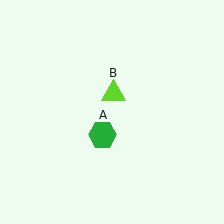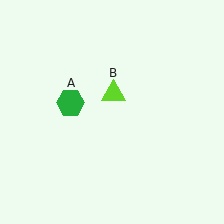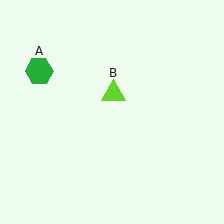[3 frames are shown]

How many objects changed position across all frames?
1 object changed position: green hexagon (object A).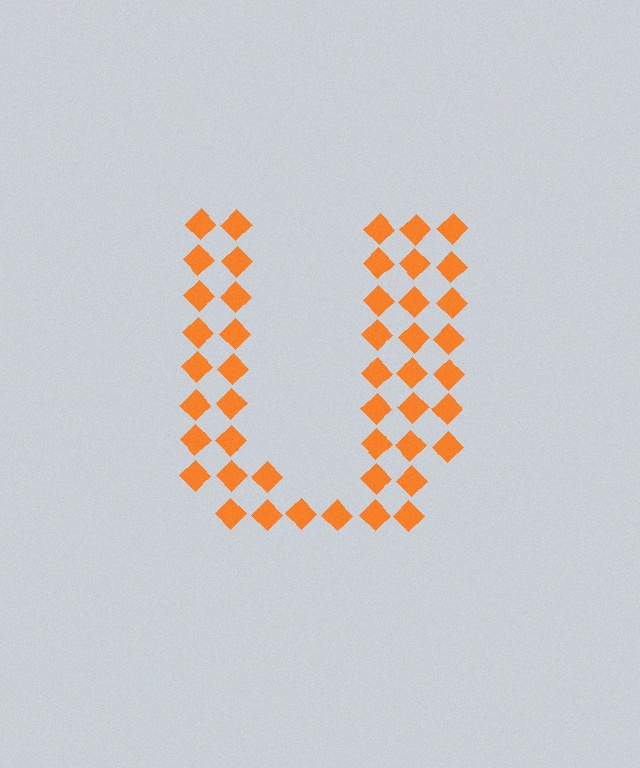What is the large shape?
The large shape is the letter U.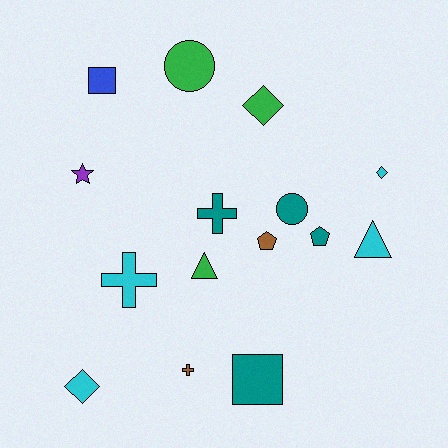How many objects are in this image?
There are 15 objects.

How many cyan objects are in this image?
There are 4 cyan objects.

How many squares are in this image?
There are 2 squares.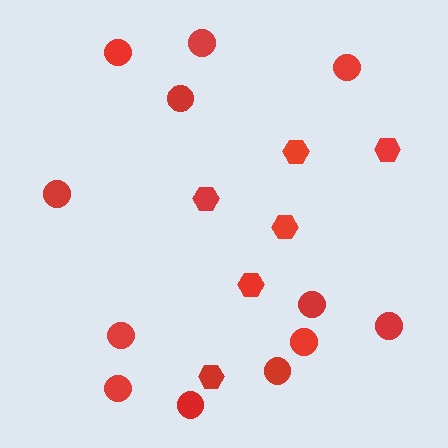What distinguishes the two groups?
There are 2 groups: one group of hexagons (6) and one group of circles (12).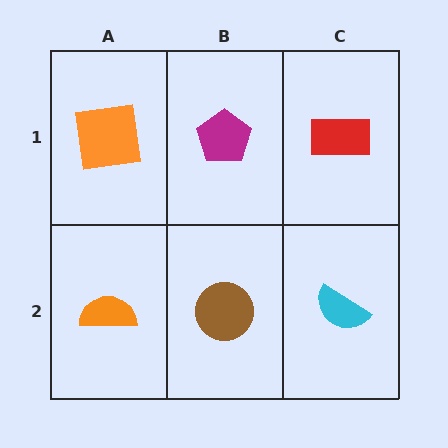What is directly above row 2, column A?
An orange square.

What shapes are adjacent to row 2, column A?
An orange square (row 1, column A), a brown circle (row 2, column B).